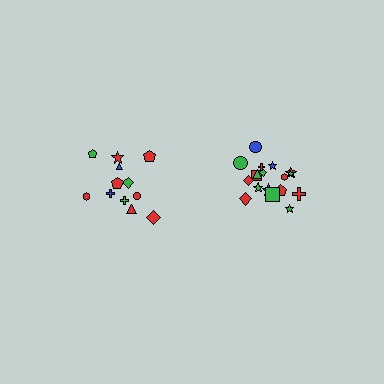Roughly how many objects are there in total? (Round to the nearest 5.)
Roughly 30 objects in total.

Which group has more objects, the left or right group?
The right group.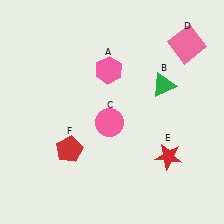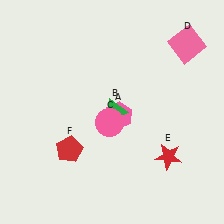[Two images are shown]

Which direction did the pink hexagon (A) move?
The pink hexagon (A) moved down.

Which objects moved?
The objects that moved are: the pink hexagon (A), the green triangle (B).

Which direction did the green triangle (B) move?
The green triangle (B) moved left.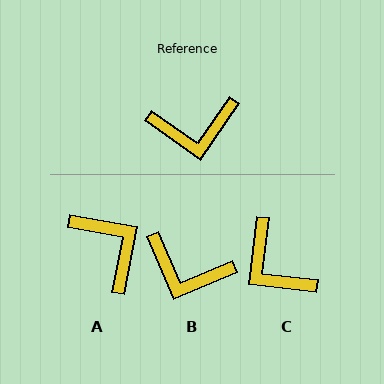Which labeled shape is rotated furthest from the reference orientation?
A, about 114 degrees away.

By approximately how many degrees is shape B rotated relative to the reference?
Approximately 32 degrees clockwise.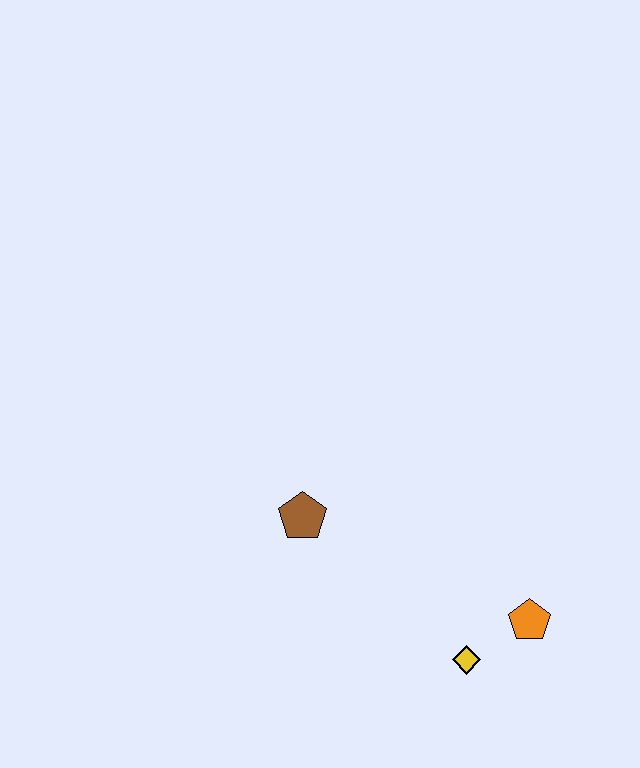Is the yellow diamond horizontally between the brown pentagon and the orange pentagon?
Yes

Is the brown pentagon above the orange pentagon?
Yes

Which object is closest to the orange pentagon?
The yellow diamond is closest to the orange pentagon.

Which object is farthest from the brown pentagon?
The orange pentagon is farthest from the brown pentagon.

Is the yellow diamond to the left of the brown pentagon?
No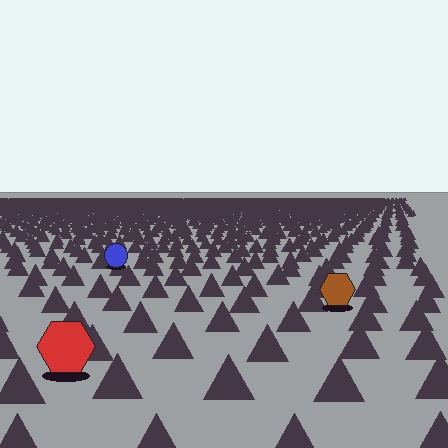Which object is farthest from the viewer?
The blue circle is farthest from the viewer. It appears smaller and the ground texture around it is denser.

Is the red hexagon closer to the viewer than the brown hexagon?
Yes. The red hexagon is closer — you can tell from the texture gradient: the ground texture is coarser near it.